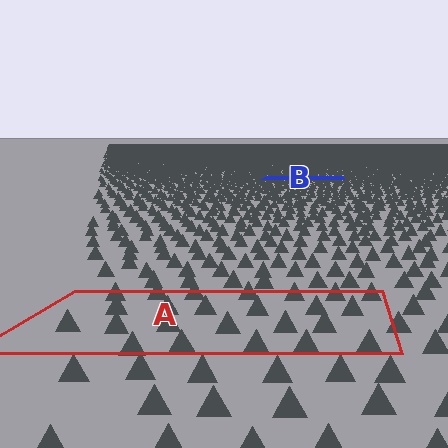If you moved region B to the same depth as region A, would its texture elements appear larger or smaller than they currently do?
They would appear larger. At a closer depth, the same texture elements are projected at a bigger on-screen size.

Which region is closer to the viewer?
Region A is closer. The texture elements there are larger and more spread out.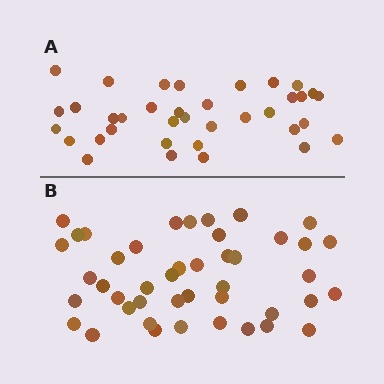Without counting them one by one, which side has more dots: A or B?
Region B (the bottom region) has more dots.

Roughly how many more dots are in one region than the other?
Region B has roughly 8 or so more dots than region A.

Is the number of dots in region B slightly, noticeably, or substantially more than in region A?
Region B has only slightly more — the two regions are fairly close. The ratio is roughly 1.2 to 1.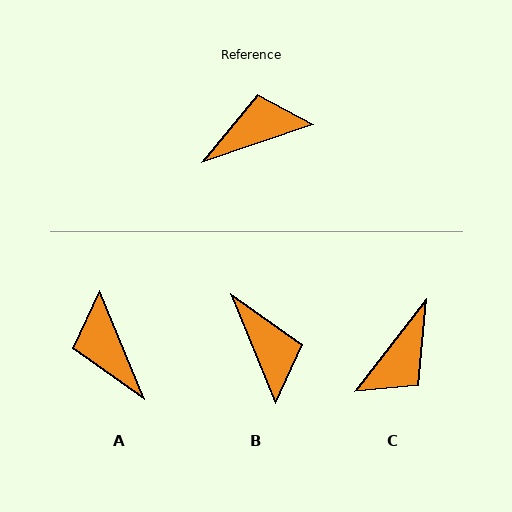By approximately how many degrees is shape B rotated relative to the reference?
Approximately 86 degrees clockwise.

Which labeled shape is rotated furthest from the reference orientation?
C, about 146 degrees away.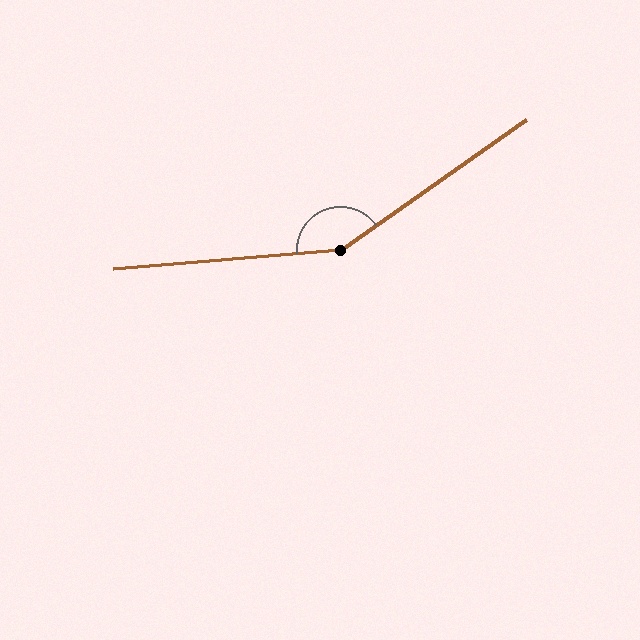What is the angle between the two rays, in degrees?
Approximately 150 degrees.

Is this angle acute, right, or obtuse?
It is obtuse.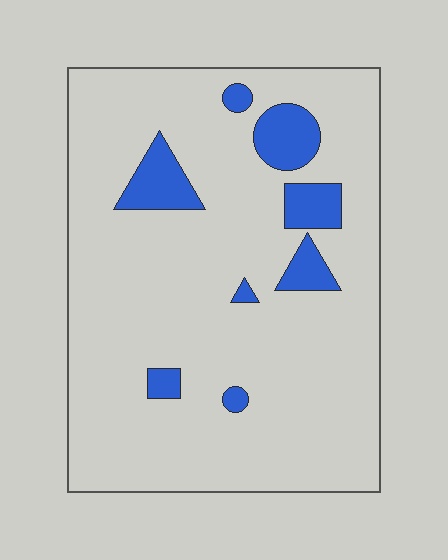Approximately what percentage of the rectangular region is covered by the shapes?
Approximately 10%.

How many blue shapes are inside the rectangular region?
8.